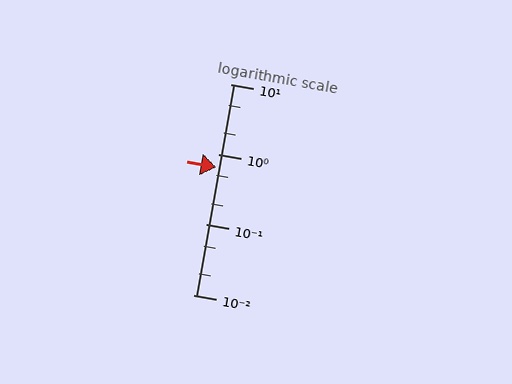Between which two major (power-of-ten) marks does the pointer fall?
The pointer is between 0.1 and 1.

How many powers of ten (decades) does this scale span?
The scale spans 3 decades, from 0.01 to 10.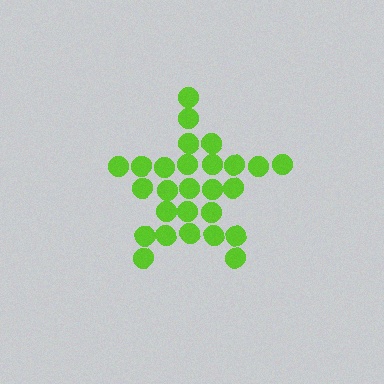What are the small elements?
The small elements are circles.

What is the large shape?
The large shape is a star.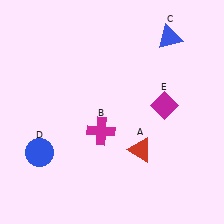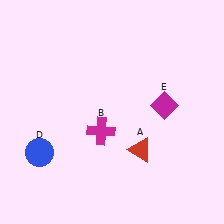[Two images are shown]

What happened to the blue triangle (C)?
The blue triangle (C) was removed in Image 2. It was in the top-right area of Image 1.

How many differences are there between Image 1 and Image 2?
There is 1 difference between the two images.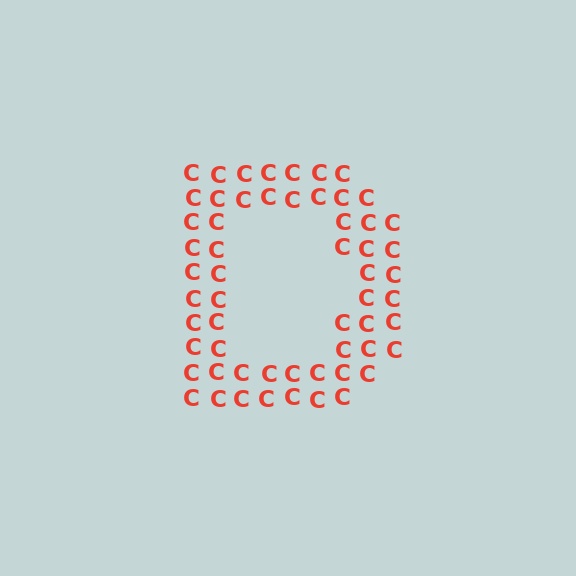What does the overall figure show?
The overall figure shows the letter D.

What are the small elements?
The small elements are letter C's.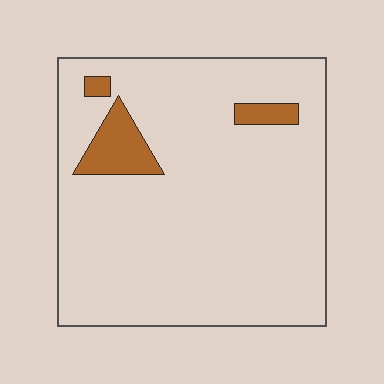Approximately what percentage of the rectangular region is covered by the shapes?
Approximately 10%.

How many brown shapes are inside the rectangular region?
3.